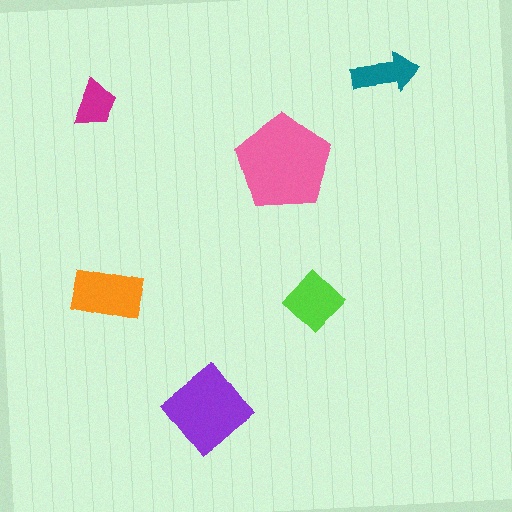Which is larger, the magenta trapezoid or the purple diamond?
The purple diamond.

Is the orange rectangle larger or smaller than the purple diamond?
Smaller.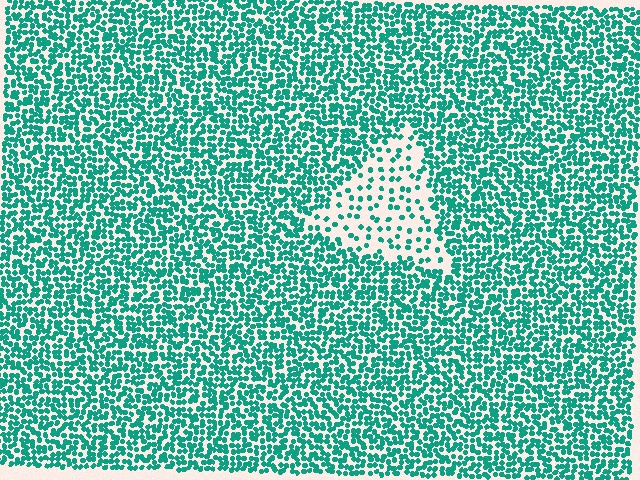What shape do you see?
I see a triangle.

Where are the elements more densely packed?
The elements are more densely packed outside the triangle boundary.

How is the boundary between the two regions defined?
The boundary is defined by a change in element density (approximately 2.8x ratio). All elements are the same color, size, and shape.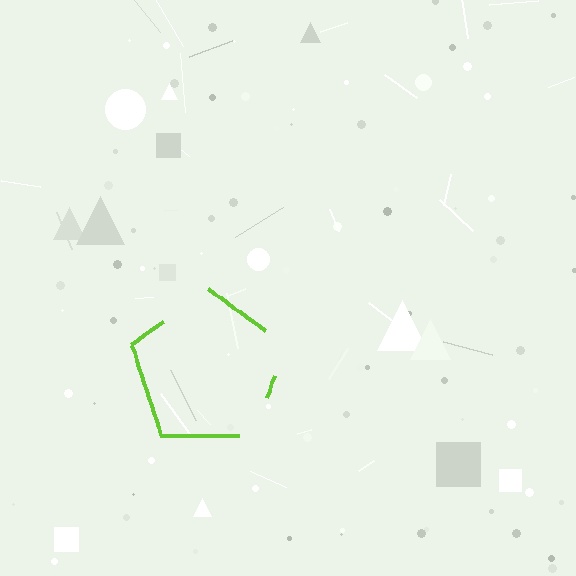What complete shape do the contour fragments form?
The contour fragments form a pentagon.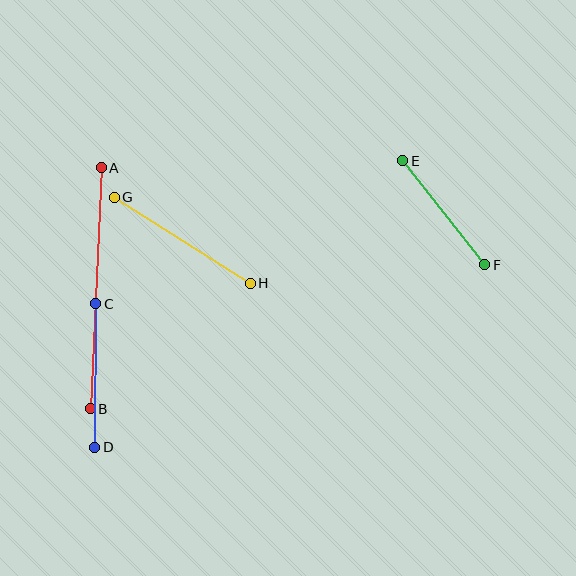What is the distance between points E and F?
The distance is approximately 132 pixels.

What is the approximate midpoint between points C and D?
The midpoint is at approximately (95, 375) pixels.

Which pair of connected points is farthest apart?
Points A and B are farthest apart.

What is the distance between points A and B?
The distance is approximately 241 pixels.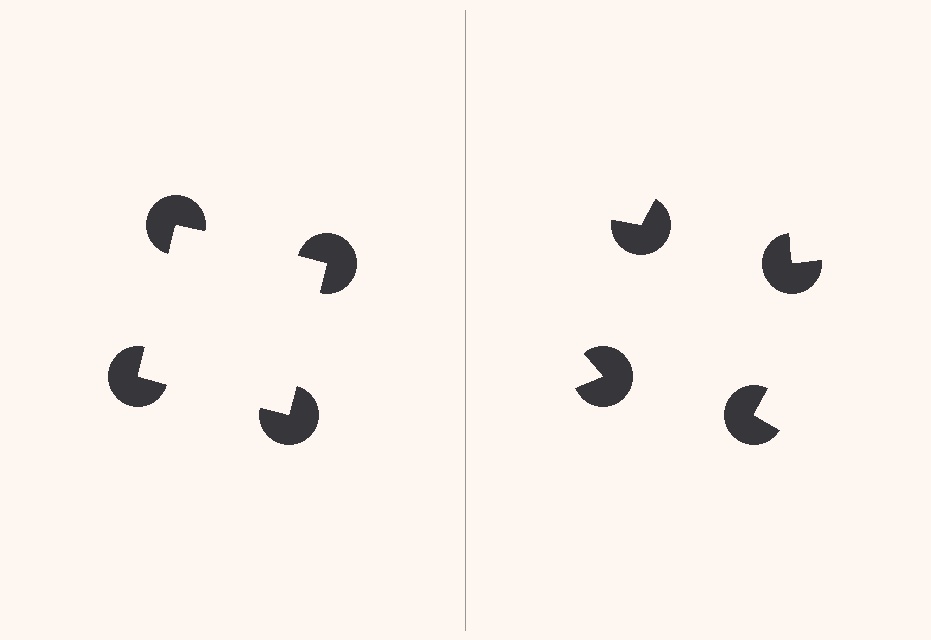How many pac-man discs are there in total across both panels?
8 — 4 on each side.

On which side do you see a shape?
An illusory square appears on the left side. On the right side the wedge cuts are rotated, so no coherent shape forms.